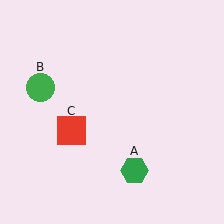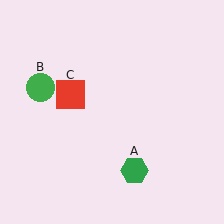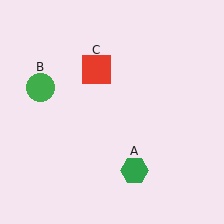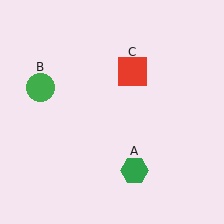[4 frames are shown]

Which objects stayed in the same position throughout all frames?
Green hexagon (object A) and green circle (object B) remained stationary.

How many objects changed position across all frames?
1 object changed position: red square (object C).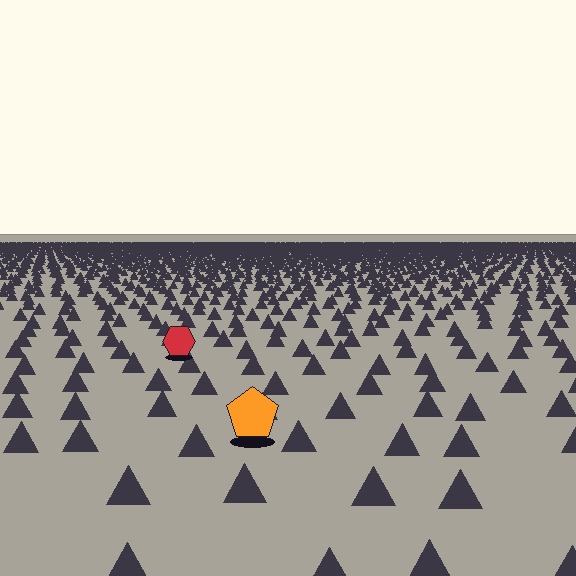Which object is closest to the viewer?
The orange pentagon is closest. The texture marks near it are larger and more spread out.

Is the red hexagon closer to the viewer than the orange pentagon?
No. The orange pentagon is closer — you can tell from the texture gradient: the ground texture is coarser near it.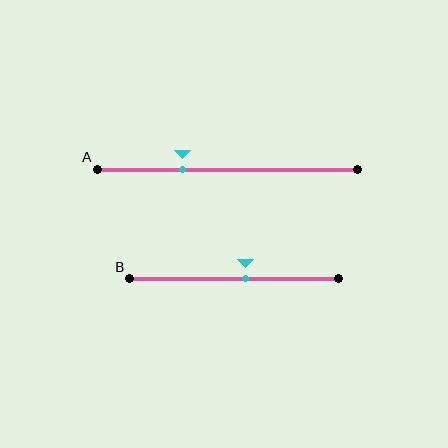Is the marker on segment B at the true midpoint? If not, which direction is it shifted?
No, the marker on segment B is shifted to the right by about 5% of the segment length.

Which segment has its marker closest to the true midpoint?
Segment B has its marker closest to the true midpoint.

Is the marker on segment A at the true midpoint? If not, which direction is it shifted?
No, the marker on segment A is shifted to the left by about 17% of the segment length.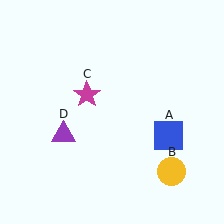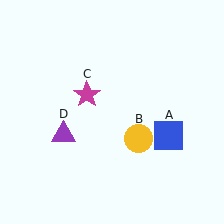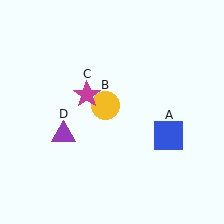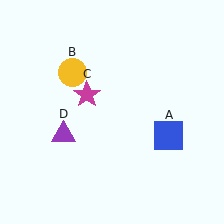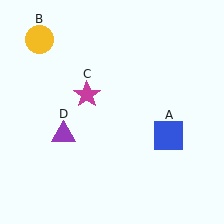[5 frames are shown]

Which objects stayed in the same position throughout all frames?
Blue square (object A) and magenta star (object C) and purple triangle (object D) remained stationary.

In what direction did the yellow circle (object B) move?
The yellow circle (object B) moved up and to the left.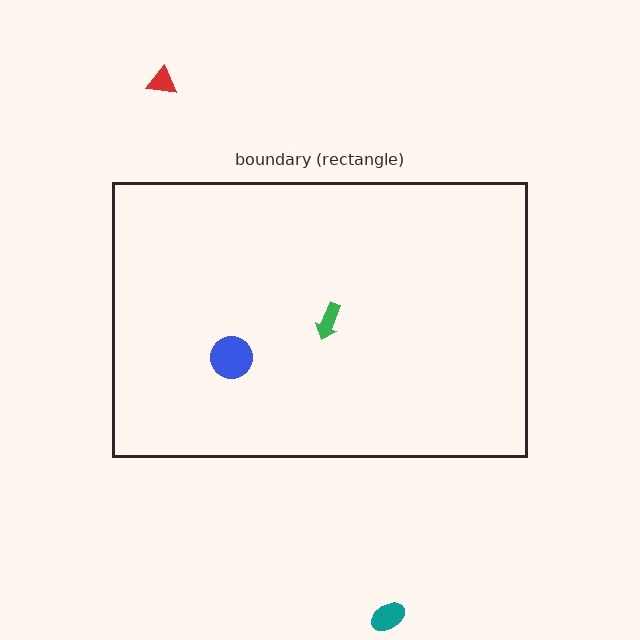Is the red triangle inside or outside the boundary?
Outside.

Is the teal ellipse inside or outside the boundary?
Outside.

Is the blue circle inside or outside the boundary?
Inside.